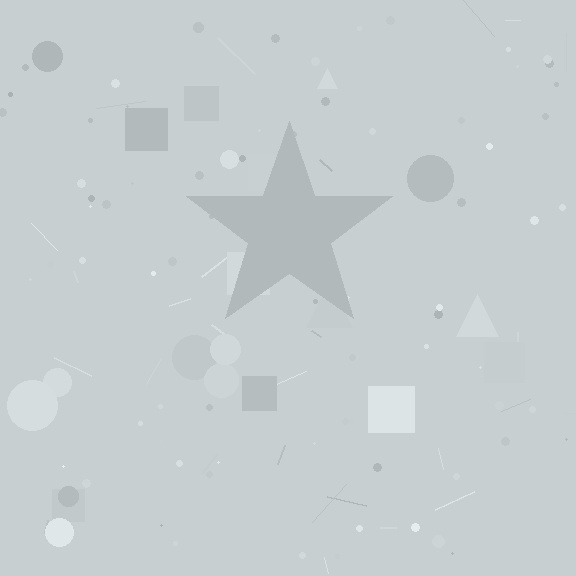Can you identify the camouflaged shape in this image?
The camouflaged shape is a star.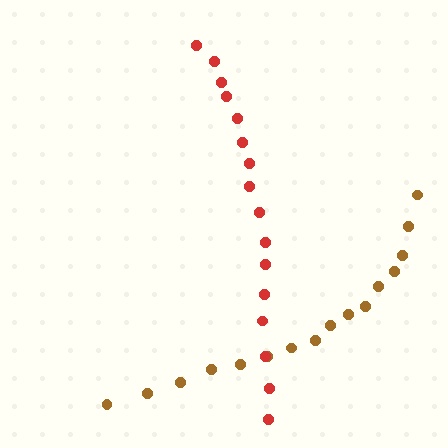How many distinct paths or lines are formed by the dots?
There are 2 distinct paths.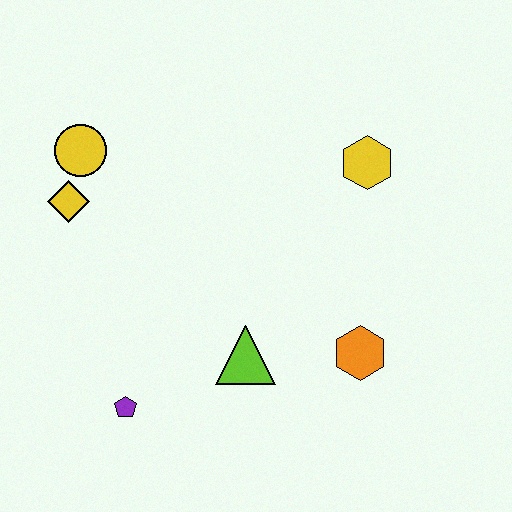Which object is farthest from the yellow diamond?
The orange hexagon is farthest from the yellow diamond.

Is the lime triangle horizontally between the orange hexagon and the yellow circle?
Yes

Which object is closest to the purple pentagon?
The lime triangle is closest to the purple pentagon.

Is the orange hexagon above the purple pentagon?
Yes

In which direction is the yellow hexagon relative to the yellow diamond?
The yellow hexagon is to the right of the yellow diamond.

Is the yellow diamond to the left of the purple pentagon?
Yes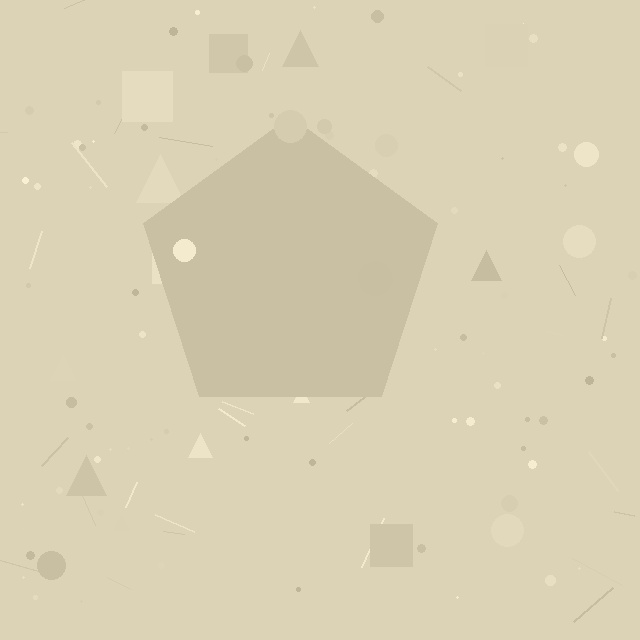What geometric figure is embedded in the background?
A pentagon is embedded in the background.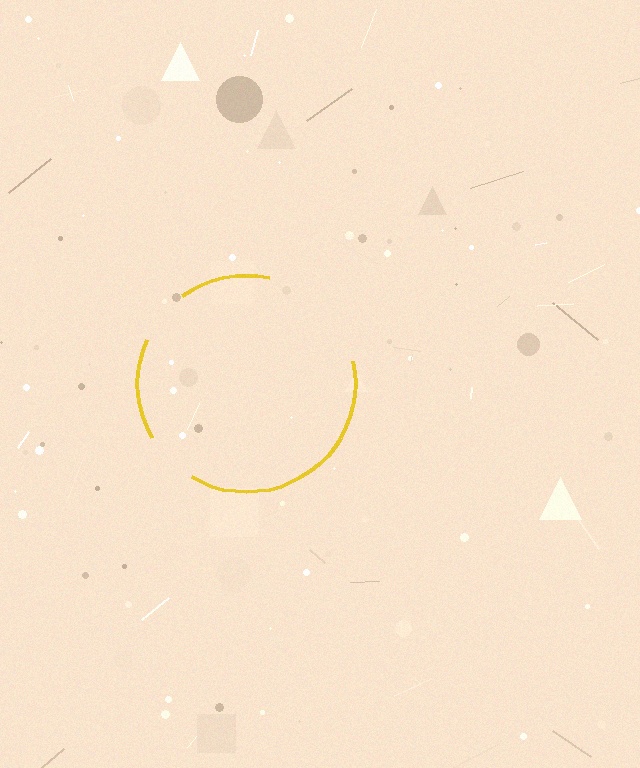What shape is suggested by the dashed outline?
The dashed outline suggests a circle.